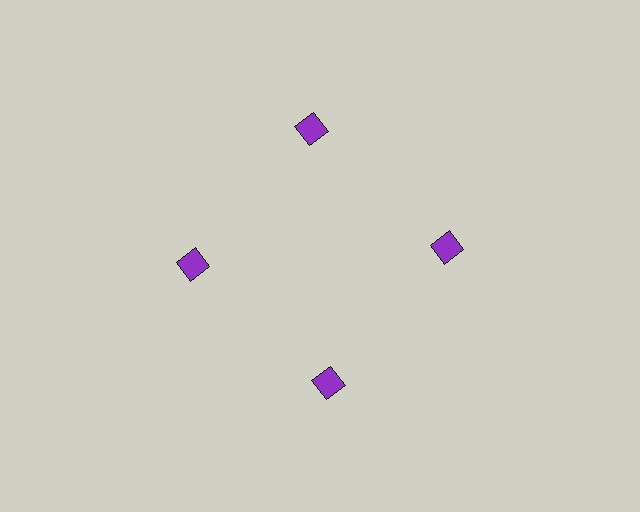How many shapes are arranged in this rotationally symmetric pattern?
There are 4 shapes, arranged in 4 groups of 1.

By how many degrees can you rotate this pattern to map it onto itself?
The pattern maps onto itself every 90 degrees of rotation.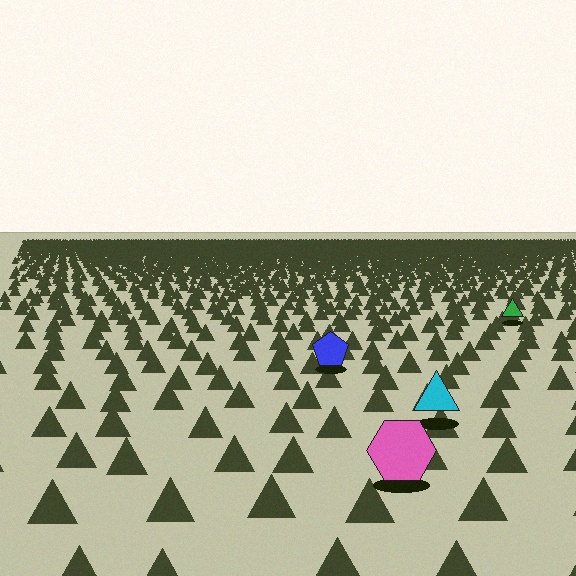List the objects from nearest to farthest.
From nearest to farthest: the pink hexagon, the cyan triangle, the blue pentagon, the green triangle.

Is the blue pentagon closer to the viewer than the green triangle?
Yes. The blue pentagon is closer — you can tell from the texture gradient: the ground texture is coarser near it.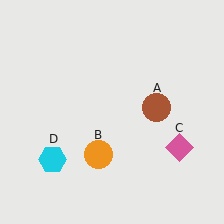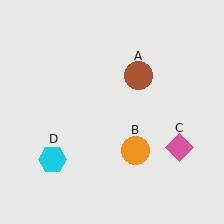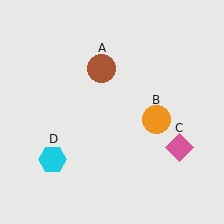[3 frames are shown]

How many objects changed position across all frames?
2 objects changed position: brown circle (object A), orange circle (object B).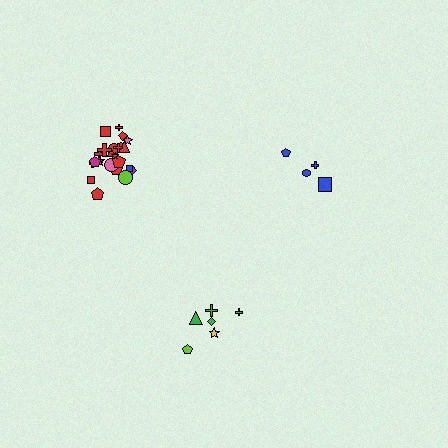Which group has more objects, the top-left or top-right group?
The top-left group.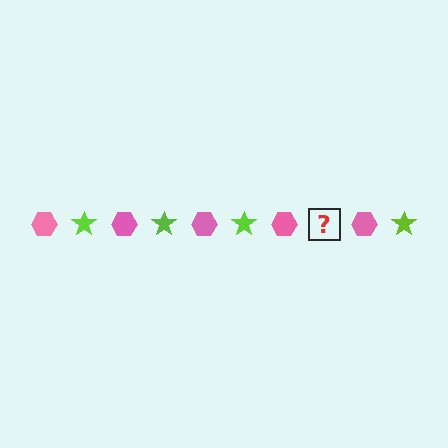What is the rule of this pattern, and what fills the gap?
The rule is that the pattern alternates between pink hexagon and lime star. The gap should be filled with a lime star.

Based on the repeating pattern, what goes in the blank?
The blank should be a lime star.